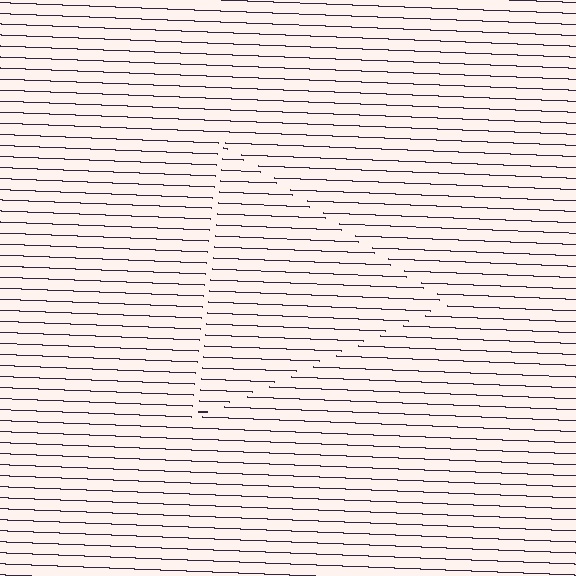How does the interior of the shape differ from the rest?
The interior of the shape contains the same grating, shifted by half a period — the contour is defined by the phase discontinuity where line-ends from the inner and outer gratings abut.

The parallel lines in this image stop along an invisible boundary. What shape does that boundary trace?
An illusory triangle. The interior of the shape contains the same grating, shifted by half a period — the contour is defined by the phase discontinuity where line-ends from the inner and outer gratings abut.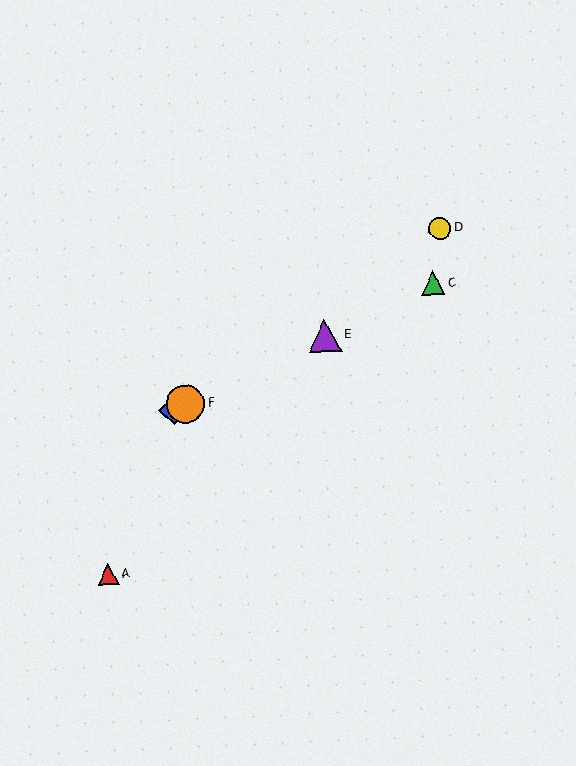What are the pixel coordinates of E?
Object E is at (325, 336).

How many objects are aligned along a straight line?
4 objects (B, C, E, F) are aligned along a straight line.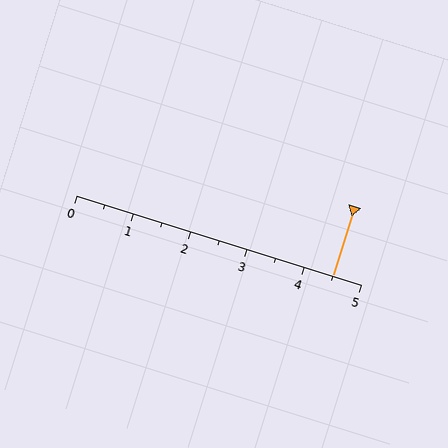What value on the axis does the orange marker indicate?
The marker indicates approximately 4.5.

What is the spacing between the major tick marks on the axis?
The major ticks are spaced 1 apart.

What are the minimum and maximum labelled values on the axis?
The axis runs from 0 to 5.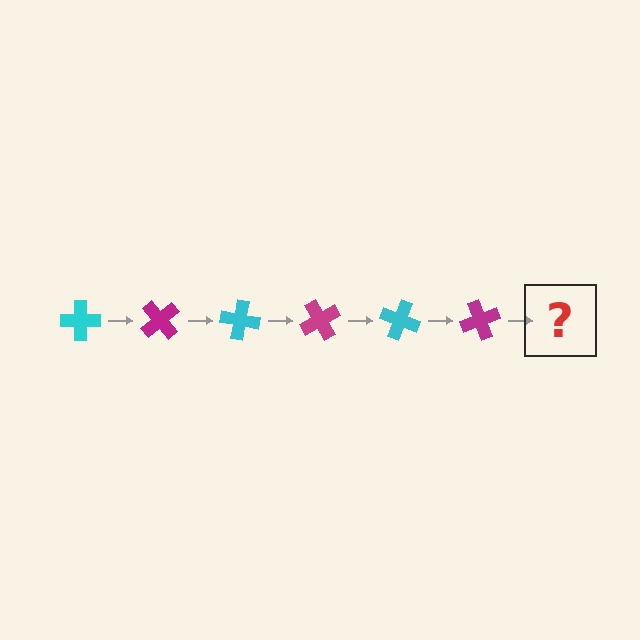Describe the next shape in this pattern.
It should be a cyan cross, rotated 300 degrees from the start.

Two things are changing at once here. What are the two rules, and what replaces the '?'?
The two rules are that it rotates 50 degrees each step and the color cycles through cyan and magenta. The '?' should be a cyan cross, rotated 300 degrees from the start.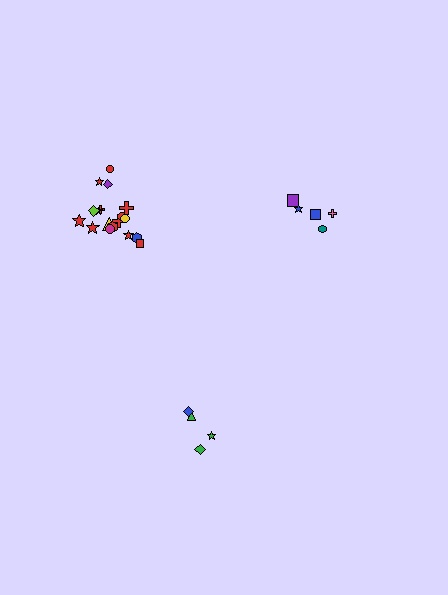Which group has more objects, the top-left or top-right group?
The top-left group.